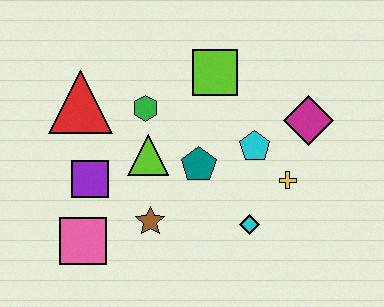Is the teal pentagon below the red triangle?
Yes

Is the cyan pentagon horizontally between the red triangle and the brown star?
No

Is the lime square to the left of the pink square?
No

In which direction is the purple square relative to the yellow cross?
The purple square is to the left of the yellow cross.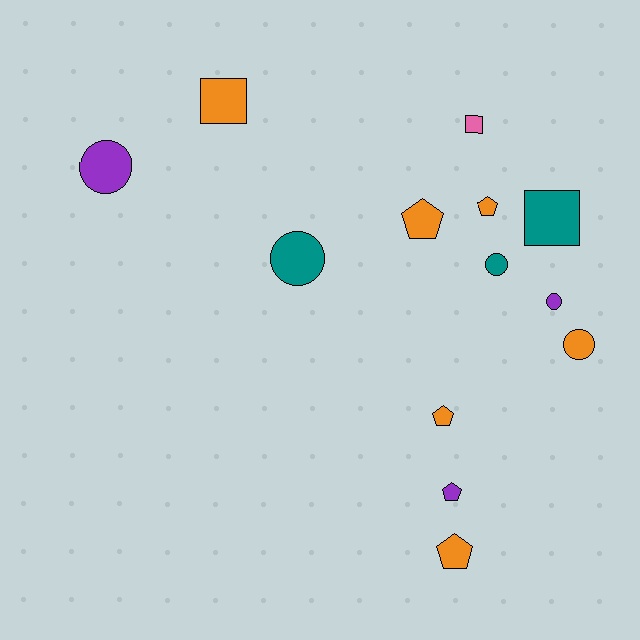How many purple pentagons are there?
There is 1 purple pentagon.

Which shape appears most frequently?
Pentagon, with 5 objects.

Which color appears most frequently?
Orange, with 6 objects.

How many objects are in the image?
There are 13 objects.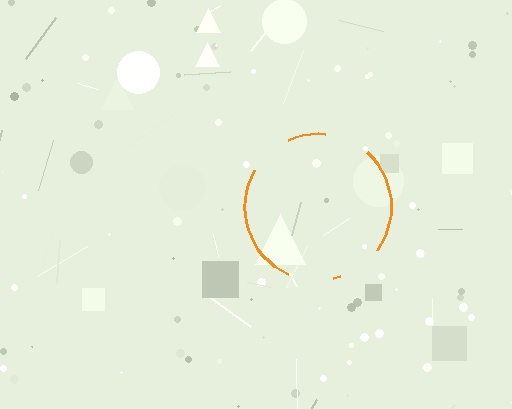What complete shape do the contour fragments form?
The contour fragments form a circle.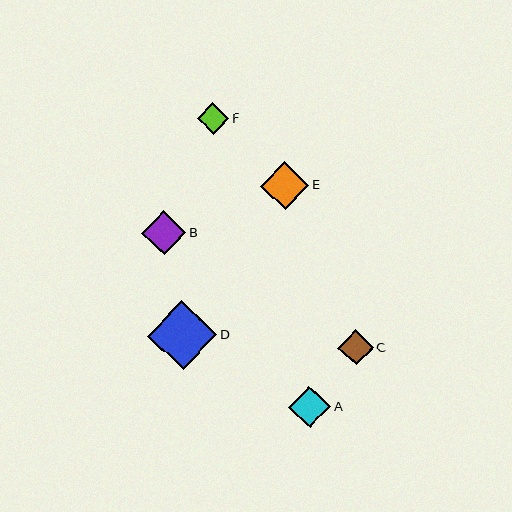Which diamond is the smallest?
Diamond F is the smallest with a size of approximately 32 pixels.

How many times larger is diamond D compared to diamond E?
Diamond D is approximately 1.4 times the size of diamond E.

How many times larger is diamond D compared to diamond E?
Diamond D is approximately 1.4 times the size of diamond E.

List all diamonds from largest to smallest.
From largest to smallest: D, E, B, A, C, F.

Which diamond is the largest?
Diamond D is the largest with a size of approximately 69 pixels.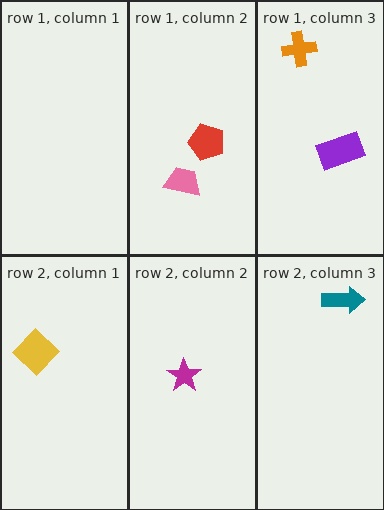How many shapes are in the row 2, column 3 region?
1.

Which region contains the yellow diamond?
The row 2, column 1 region.